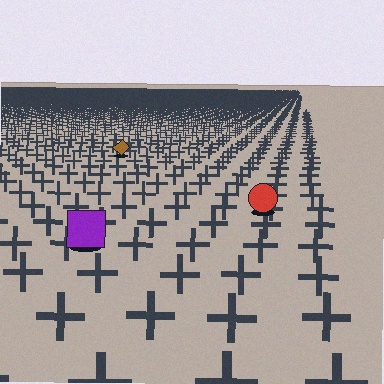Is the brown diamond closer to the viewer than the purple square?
No. The purple square is closer — you can tell from the texture gradient: the ground texture is coarser near it.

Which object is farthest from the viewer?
The brown diamond is farthest from the viewer. It appears smaller and the ground texture around it is denser.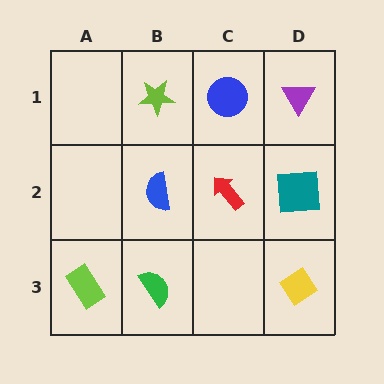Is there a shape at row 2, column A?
No, that cell is empty.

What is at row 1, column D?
A purple triangle.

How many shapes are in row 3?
3 shapes.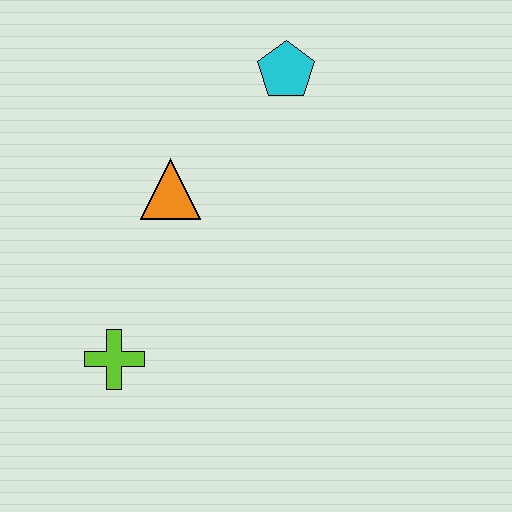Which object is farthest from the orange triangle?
The lime cross is farthest from the orange triangle.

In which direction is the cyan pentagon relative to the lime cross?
The cyan pentagon is above the lime cross.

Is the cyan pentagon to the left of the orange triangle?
No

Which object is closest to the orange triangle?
The cyan pentagon is closest to the orange triangle.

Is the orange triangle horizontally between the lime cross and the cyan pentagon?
Yes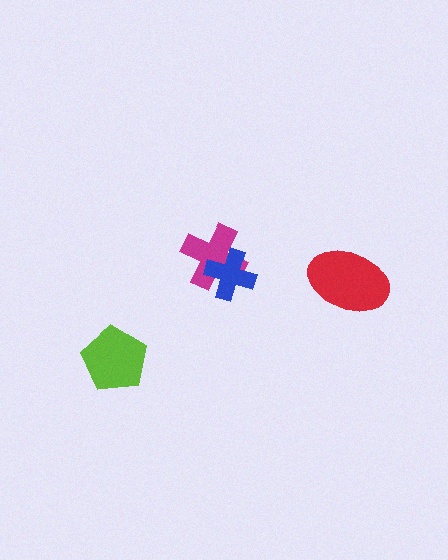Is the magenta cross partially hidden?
Yes, it is partially covered by another shape.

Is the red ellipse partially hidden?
No, no other shape covers it.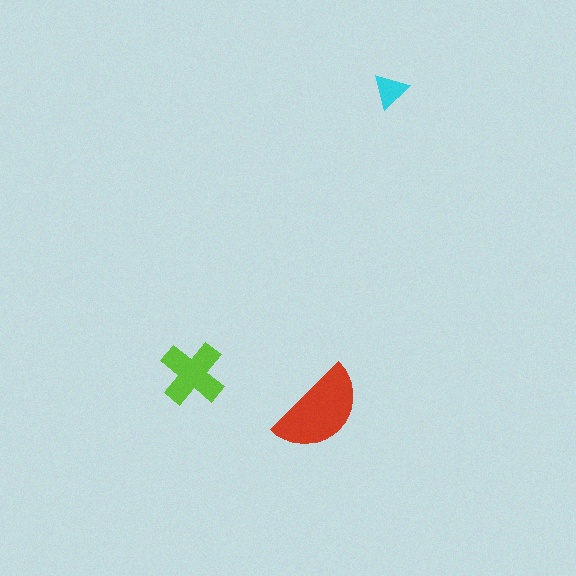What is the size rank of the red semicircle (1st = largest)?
1st.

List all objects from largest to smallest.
The red semicircle, the lime cross, the cyan triangle.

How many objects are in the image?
There are 3 objects in the image.